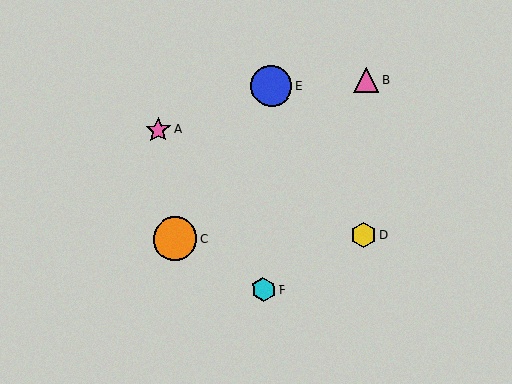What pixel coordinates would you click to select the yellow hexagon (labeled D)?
Click at (364, 235) to select the yellow hexagon D.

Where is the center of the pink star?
The center of the pink star is at (158, 130).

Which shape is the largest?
The orange circle (labeled C) is the largest.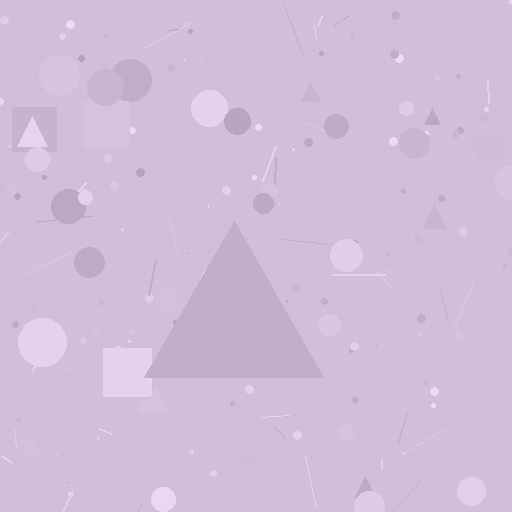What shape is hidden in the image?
A triangle is hidden in the image.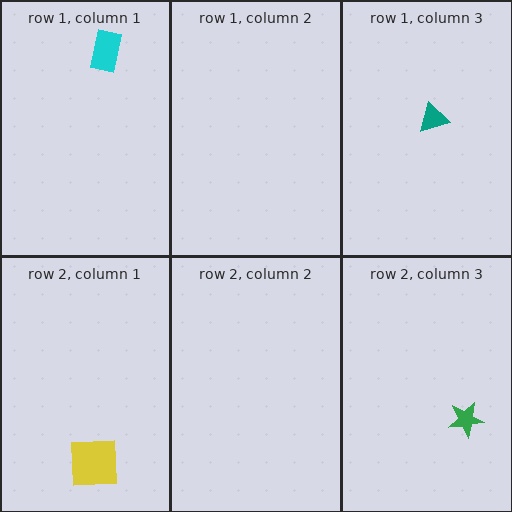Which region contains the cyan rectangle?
The row 1, column 1 region.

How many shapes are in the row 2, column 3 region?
1.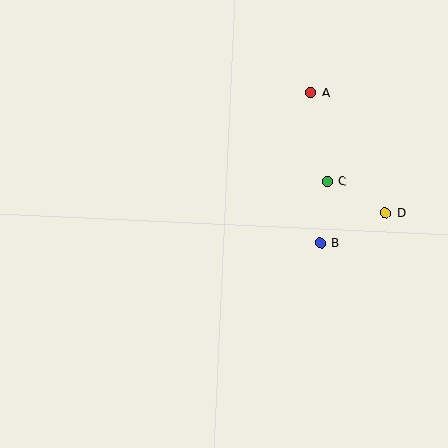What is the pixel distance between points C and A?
The distance between C and A is 90 pixels.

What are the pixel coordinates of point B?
Point B is at (321, 243).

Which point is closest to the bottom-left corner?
Point B is closest to the bottom-left corner.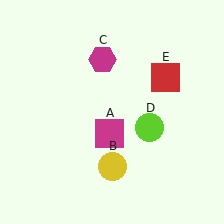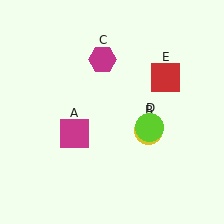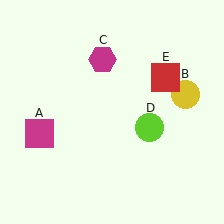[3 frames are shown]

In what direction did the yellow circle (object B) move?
The yellow circle (object B) moved up and to the right.